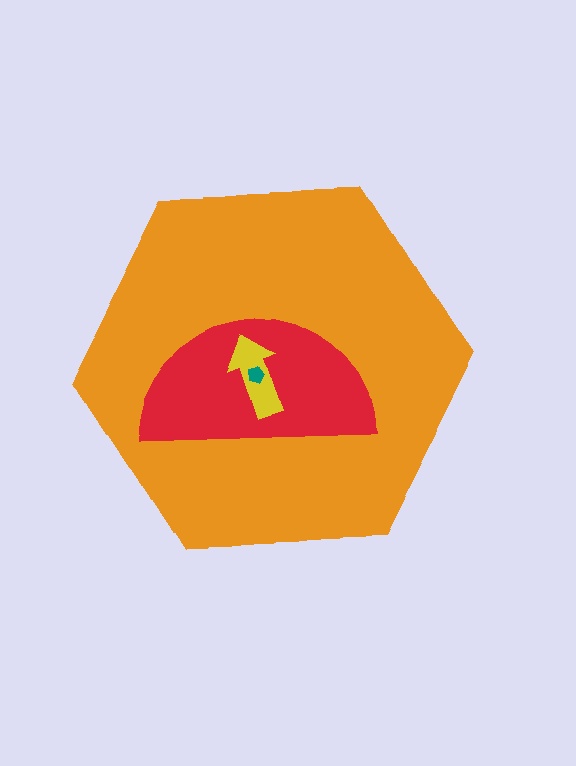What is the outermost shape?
The orange hexagon.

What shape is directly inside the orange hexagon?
The red semicircle.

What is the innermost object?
The teal pentagon.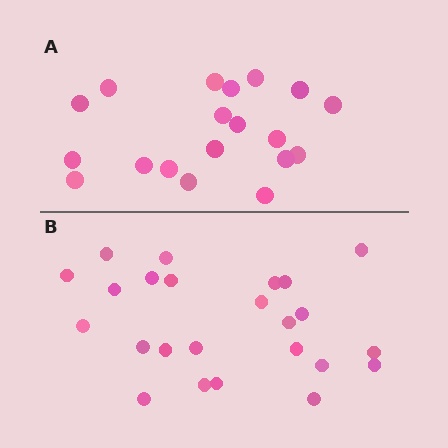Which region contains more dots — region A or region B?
Region B (the bottom region) has more dots.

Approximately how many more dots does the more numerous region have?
Region B has about 5 more dots than region A.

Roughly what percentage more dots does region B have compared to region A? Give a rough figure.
About 25% more.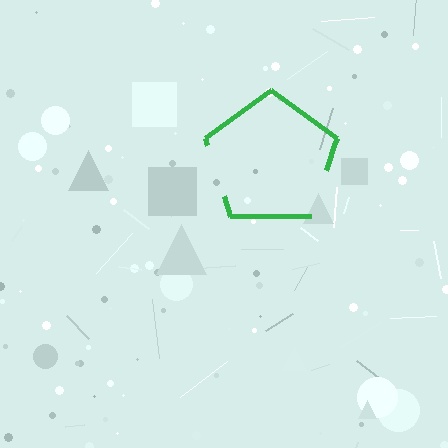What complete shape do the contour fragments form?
The contour fragments form a pentagon.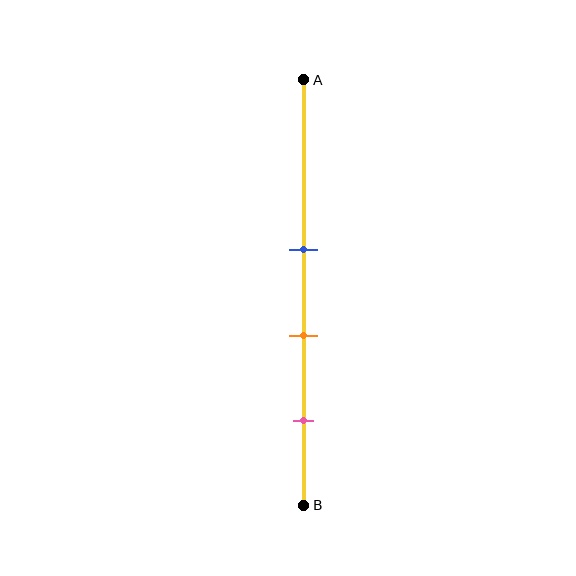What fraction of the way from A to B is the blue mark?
The blue mark is approximately 40% (0.4) of the way from A to B.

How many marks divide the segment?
There are 3 marks dividing the segment.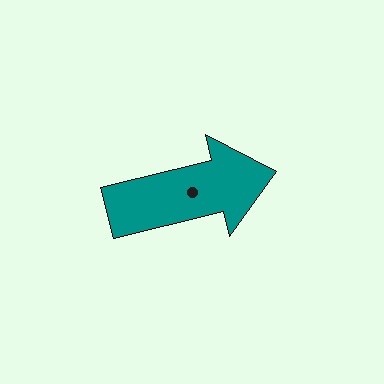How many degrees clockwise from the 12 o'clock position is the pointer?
Approximately 76 degrees.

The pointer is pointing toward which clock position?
Roughly 3 o'clock.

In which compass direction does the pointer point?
East.